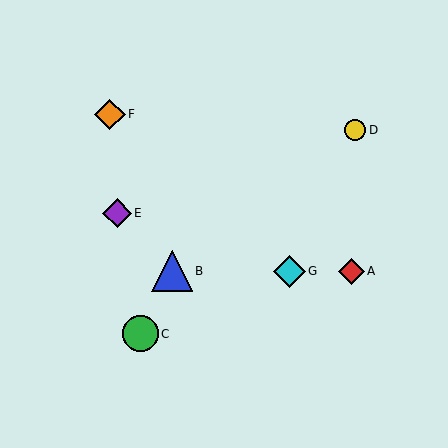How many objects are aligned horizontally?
3 objects (A, B, G) are aligned horizontally.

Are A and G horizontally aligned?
Yes, both are at y≈271.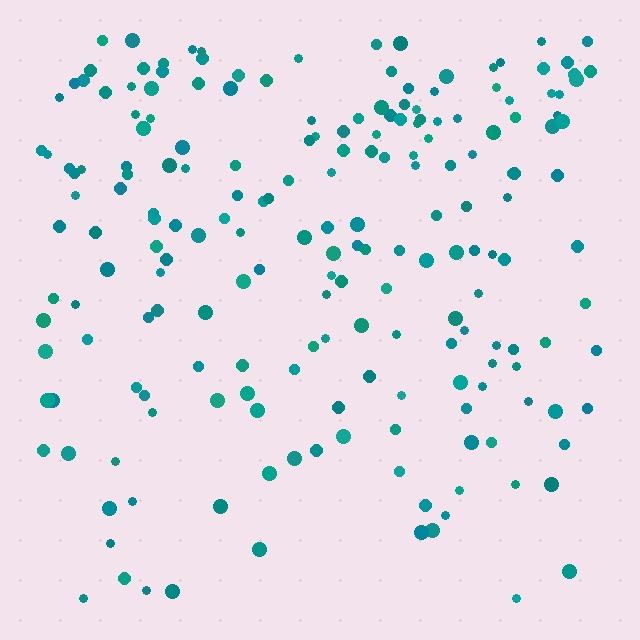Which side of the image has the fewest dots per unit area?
The bottom.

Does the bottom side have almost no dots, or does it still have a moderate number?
Still a moderate number, just noticeably fewer than the top.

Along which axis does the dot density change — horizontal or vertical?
Vertical.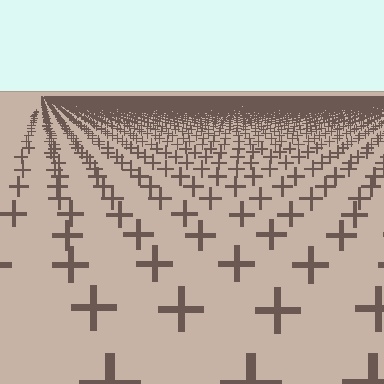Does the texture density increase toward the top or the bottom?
Density increases toward the top.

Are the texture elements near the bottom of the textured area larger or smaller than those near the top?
Larger. Near the bottom, elements are closer to the viewer and appear at a bigger on-screen size.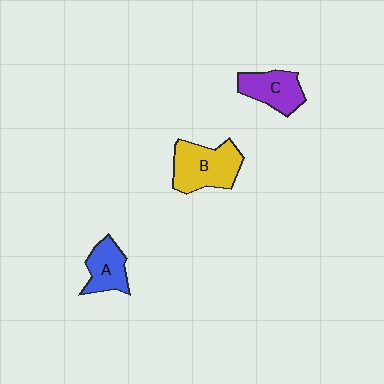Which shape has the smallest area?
Shape A (blue).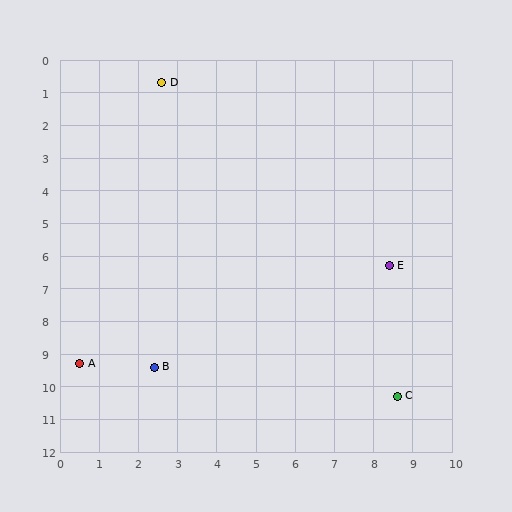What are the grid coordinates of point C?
Point C is at approximately (8.6, 10.3).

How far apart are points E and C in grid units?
Points E and C are about 4.0 grid units apart.